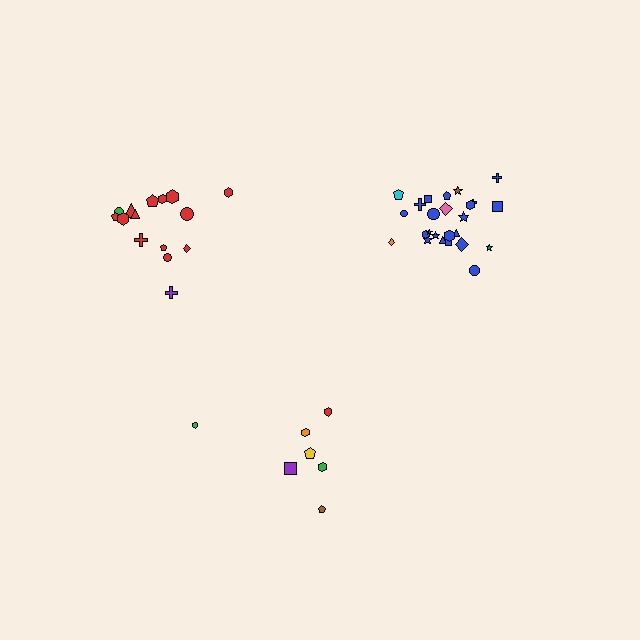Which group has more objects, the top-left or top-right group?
The top-right group.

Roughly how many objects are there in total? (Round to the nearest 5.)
Roughly 45 objects in total.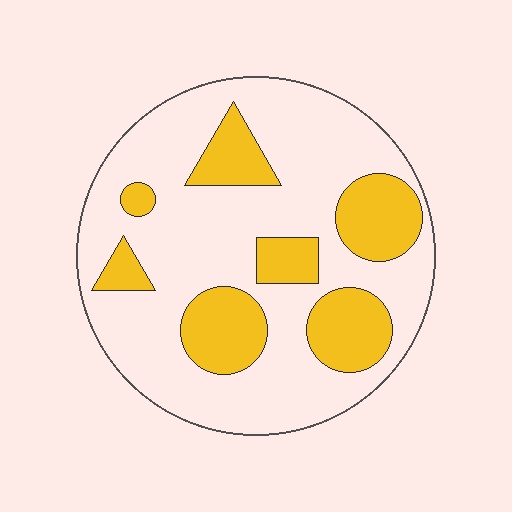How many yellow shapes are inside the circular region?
7.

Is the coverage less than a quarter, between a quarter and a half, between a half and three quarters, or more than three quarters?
Between a quarter and a half.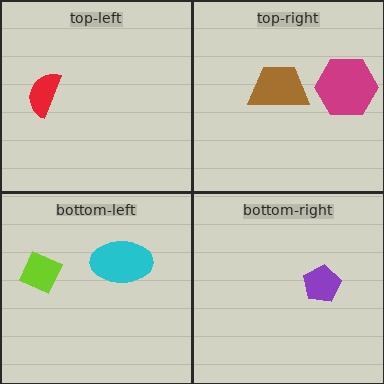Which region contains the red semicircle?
The top-left region.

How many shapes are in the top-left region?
1.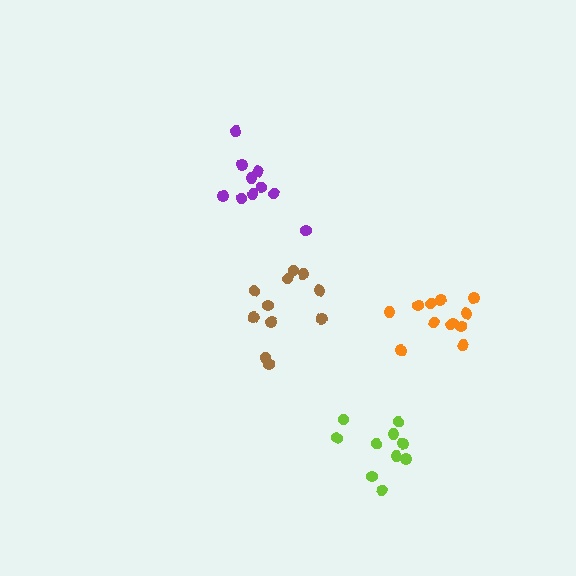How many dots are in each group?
Group 1: 11 dots, Group 2: 10 dots, Group 3: 12 dots, Group 4: 10 dots (43 total).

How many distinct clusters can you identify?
There are 4 distinct clusters.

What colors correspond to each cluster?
The clusters are colored: brown, purple, orange, lime.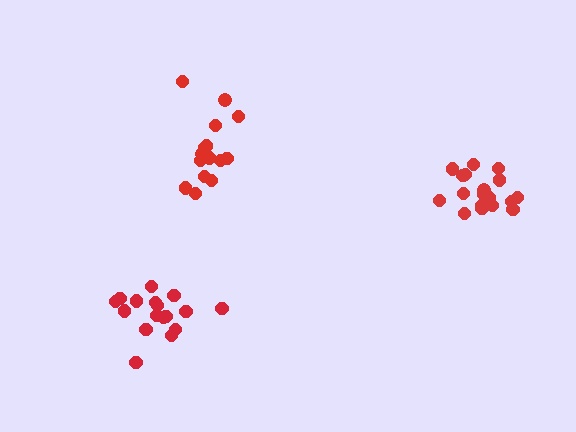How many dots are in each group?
Group 1: 17 dots, Group 2: 18 dots, Group 3: 15 dots (50 total).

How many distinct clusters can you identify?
There are 3 distinct clusters.